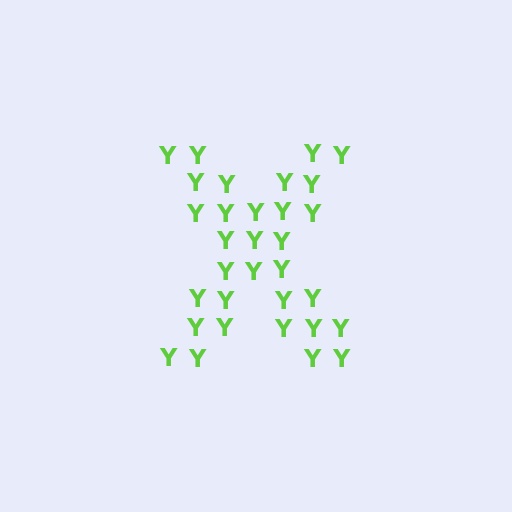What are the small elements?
The small elements are letter Y's.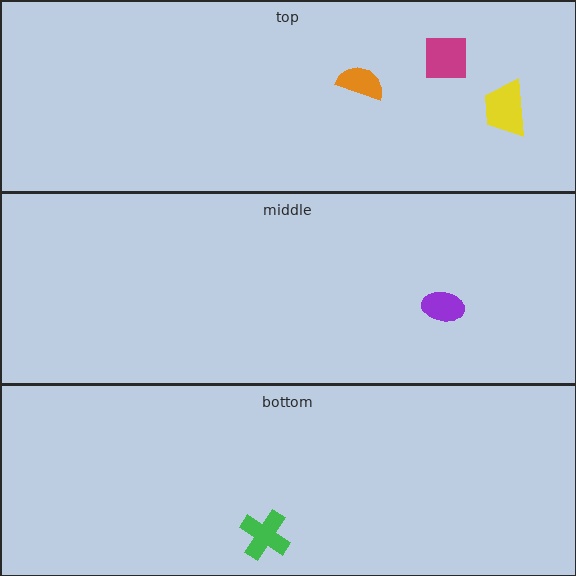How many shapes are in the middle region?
1.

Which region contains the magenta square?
The top region.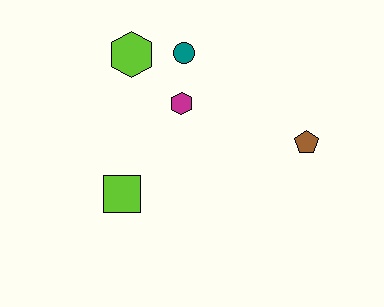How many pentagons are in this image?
There is 1 pentagon.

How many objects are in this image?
There are 5 objects.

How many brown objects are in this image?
There is 1 brown object.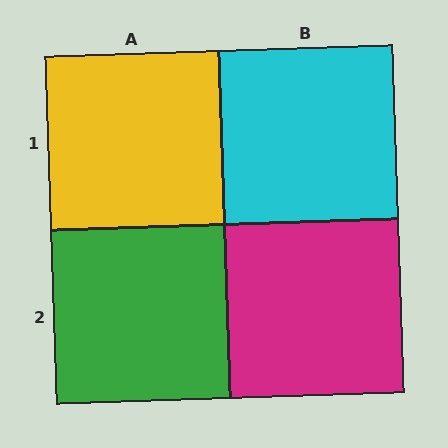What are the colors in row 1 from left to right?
Yellow, cyan.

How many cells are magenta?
1 cell is magenta.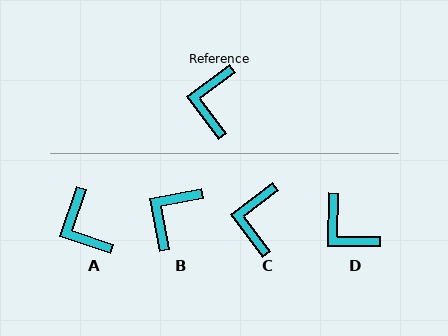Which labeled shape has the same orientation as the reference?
C.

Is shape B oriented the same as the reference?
No, it is off by about 26 degrees.